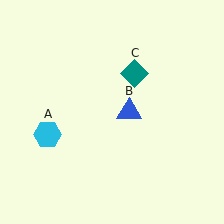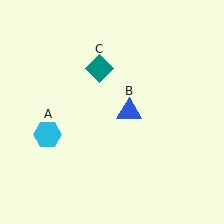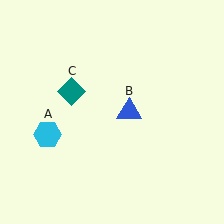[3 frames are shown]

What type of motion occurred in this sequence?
The teal diamond (object C) rotated counterclockwise around the center of the scene.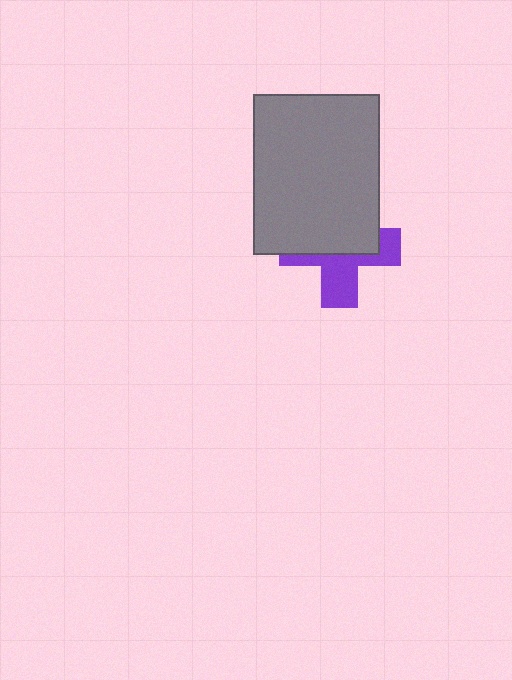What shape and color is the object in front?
The object in front is a gray rectangle.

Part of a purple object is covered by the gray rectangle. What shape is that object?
It is a cross.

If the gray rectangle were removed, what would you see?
You would see the complete purple cross.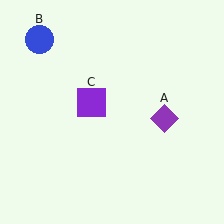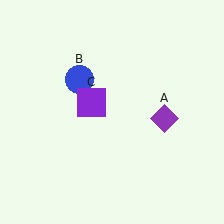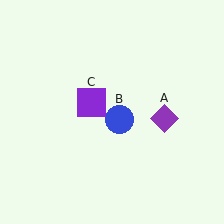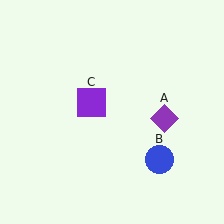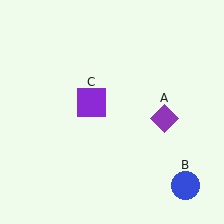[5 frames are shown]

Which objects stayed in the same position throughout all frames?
Purple diamond (object A) and purple square (object C) remained stationary.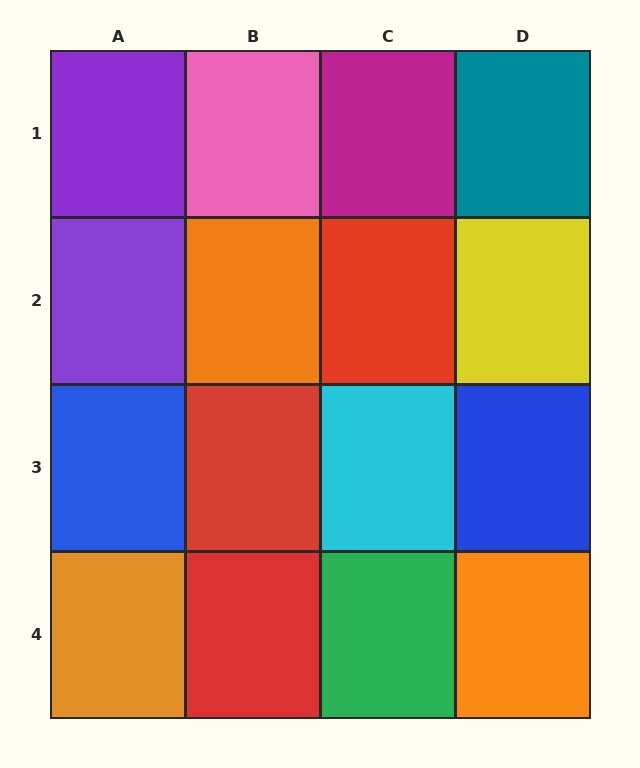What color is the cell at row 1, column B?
Pink.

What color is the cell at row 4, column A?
Orange.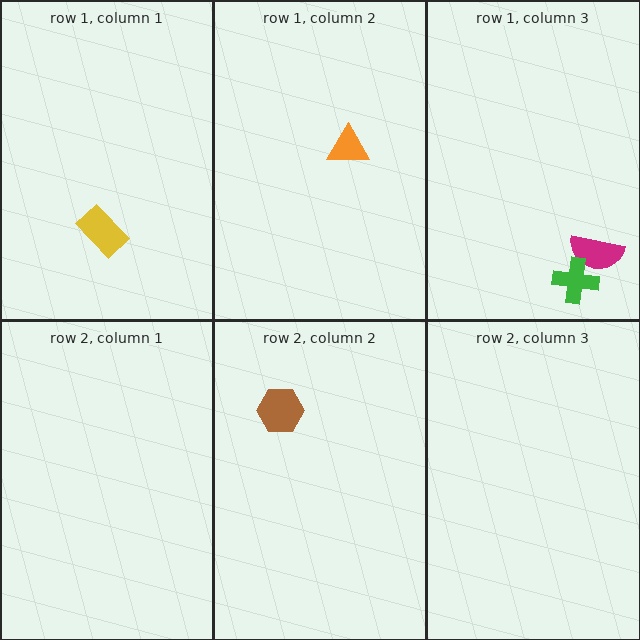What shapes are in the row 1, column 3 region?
The magenta semicircle, the green cross.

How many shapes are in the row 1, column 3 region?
2.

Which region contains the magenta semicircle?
The row 1, column 3 region.